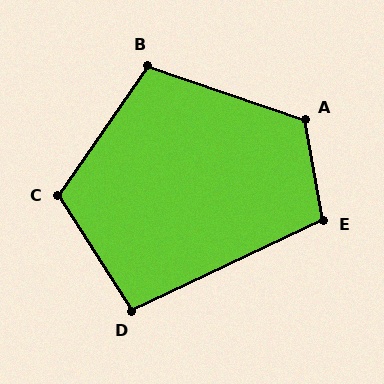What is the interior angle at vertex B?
Approximately 105 degrees (obtuse).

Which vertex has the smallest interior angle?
D, at approximately 97 degrees.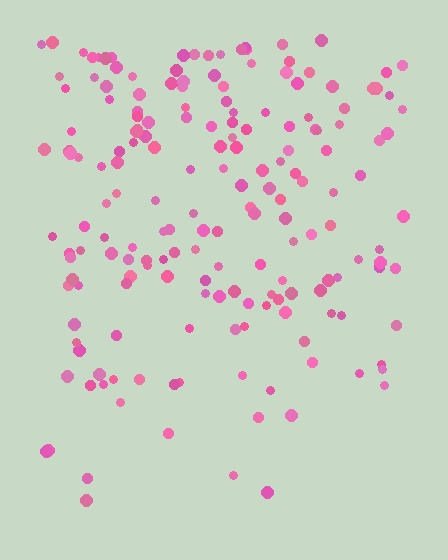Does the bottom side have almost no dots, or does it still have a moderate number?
Still a moderate number, just noticeably fewer than the top.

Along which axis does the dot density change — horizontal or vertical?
Vertical.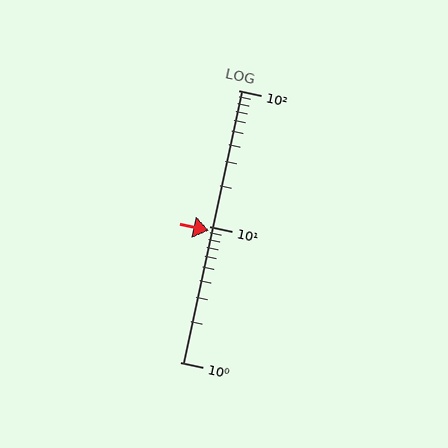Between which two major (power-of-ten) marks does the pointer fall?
The pointer is between 1 and 10.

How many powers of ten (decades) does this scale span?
The scale spans 2 decades, from 1 to 100.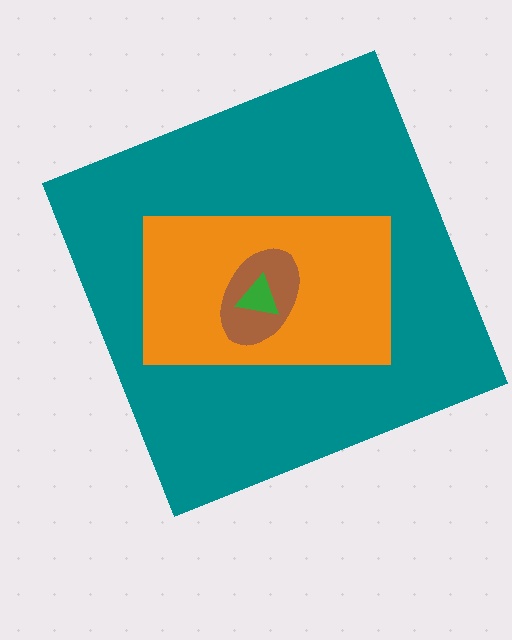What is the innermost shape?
The green triangle.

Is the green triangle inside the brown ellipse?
Yes.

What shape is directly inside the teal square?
The orange rectangle.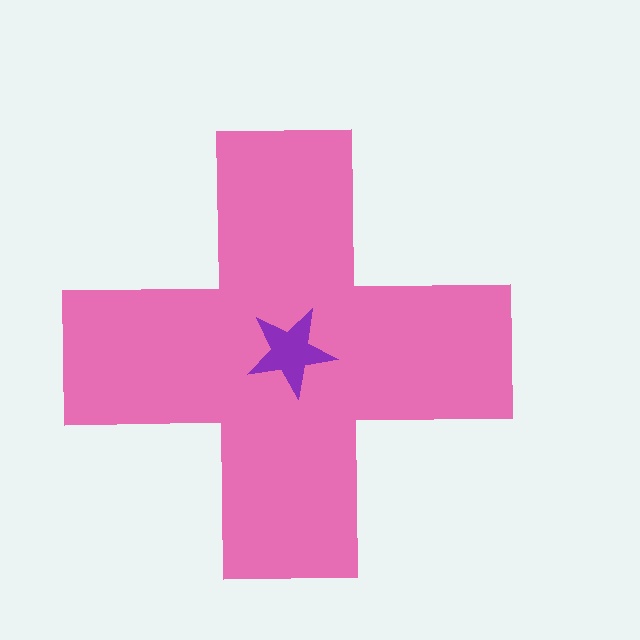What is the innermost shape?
The purple star.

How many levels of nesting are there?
2.